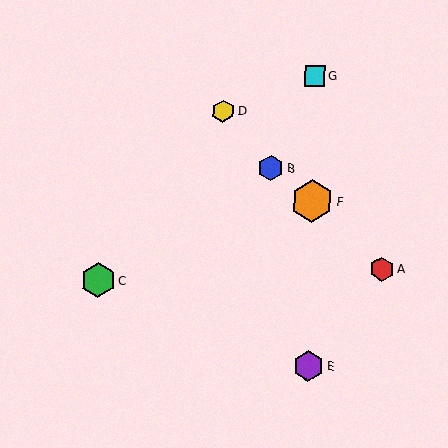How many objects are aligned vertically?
3 objects (E, F, G) are aligned vertically.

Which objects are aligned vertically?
Objects E, F, G are aligned vertically.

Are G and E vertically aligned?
Yes, both are at x≈315.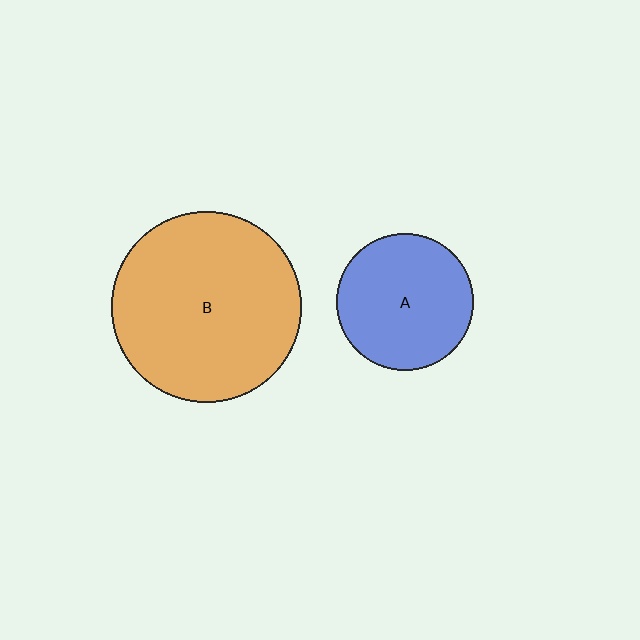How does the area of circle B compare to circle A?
Approximately 1.9 times.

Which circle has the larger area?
Circle B (orange).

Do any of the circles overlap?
No, none of the circles overlap.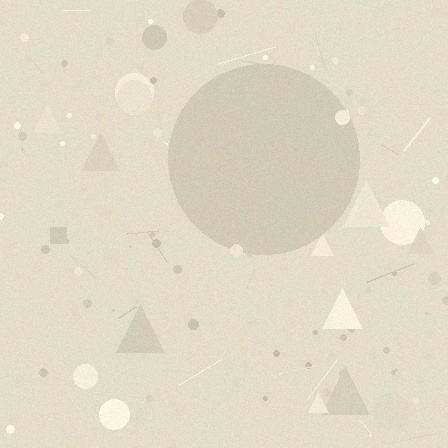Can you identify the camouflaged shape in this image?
The camouflaged shape is a circle.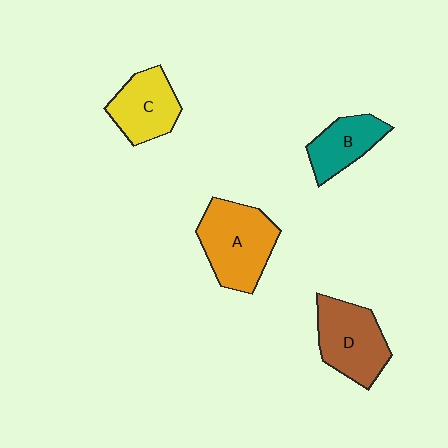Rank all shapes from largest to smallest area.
From largest to smallest: A (orange), D (brown), C (yellow), B (teal).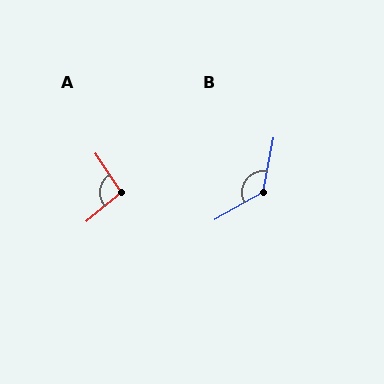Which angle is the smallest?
A, at approximately 96 degrees.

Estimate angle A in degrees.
Approximately 96 degrees.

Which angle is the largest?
B, at approximately 130 degrees.